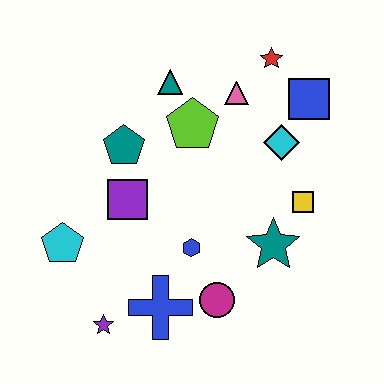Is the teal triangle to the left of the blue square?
Yes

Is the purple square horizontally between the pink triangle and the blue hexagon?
No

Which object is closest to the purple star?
The blue cross is closest to the purple star.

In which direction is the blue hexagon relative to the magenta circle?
The blue hexagon is above the magenta circle.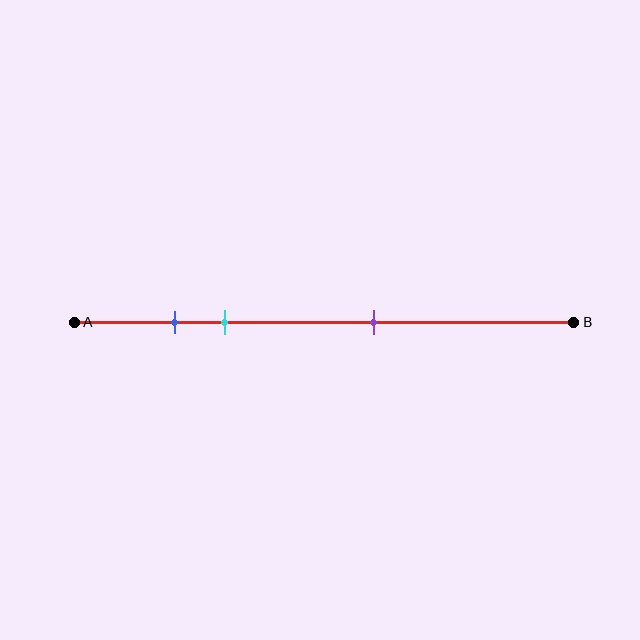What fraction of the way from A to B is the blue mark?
The blue mark is approximately 20% (0.2) of the way from A to B.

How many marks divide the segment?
There are 3 marks dividing the segment.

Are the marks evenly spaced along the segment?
No, the marks are not evenly spaced.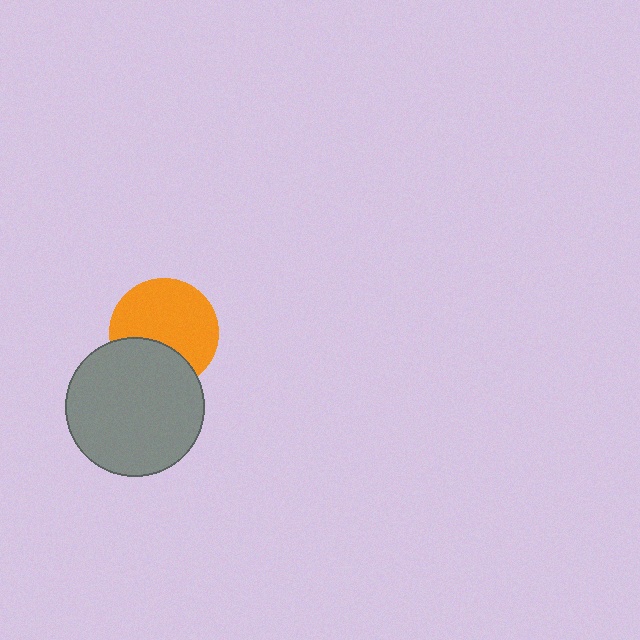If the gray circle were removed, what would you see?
You would see the complete orange circle.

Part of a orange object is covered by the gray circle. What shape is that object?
It is a circle.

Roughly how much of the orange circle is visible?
Most of it is visible (roughly 68%).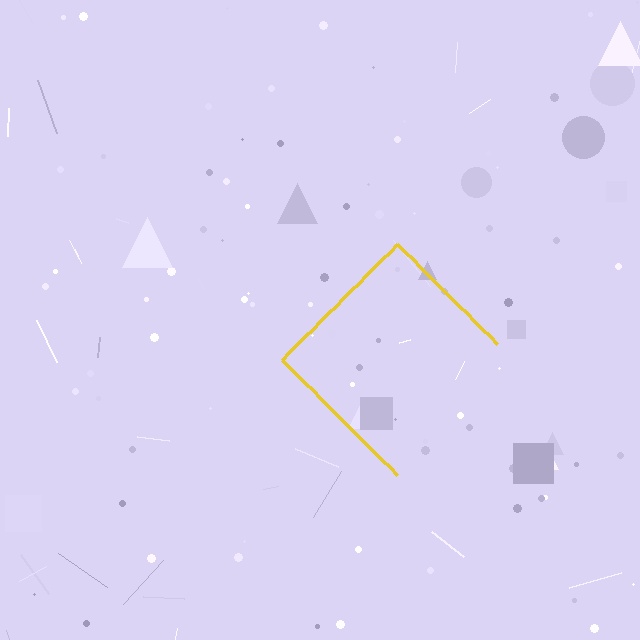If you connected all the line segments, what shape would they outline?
They would outline a diamond.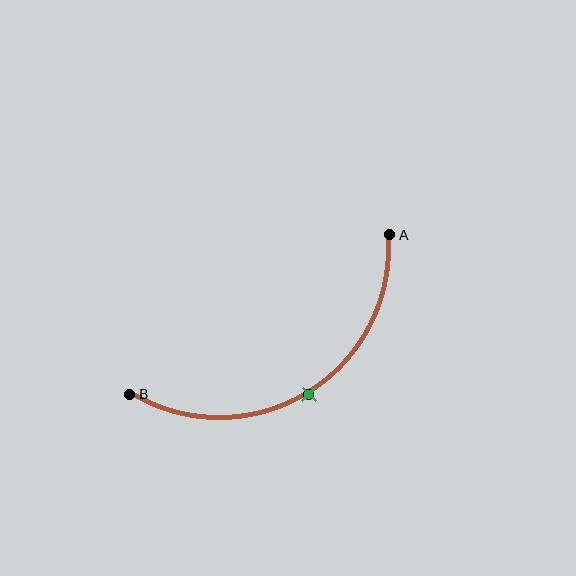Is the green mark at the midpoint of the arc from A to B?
Yes. The green mark lies on the arc at equal arc-length from both A and B — it is the arc midpoint.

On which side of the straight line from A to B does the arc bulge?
The arc bulges below the straight line connecting A and B.